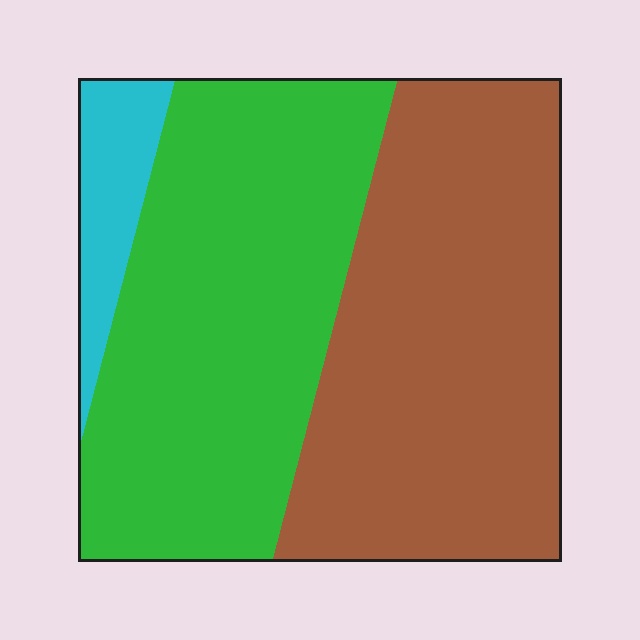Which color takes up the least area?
Cyan, at roughly 10%.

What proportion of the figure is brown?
Brown covers roughly 45% of the figure.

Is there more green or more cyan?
Green.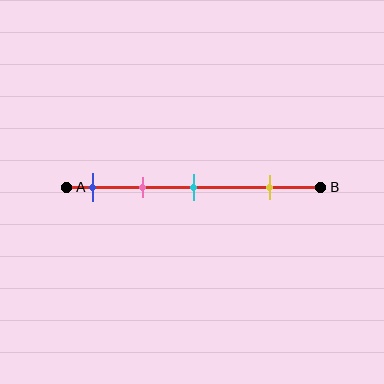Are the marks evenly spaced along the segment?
No, the marks are not evenly spaced.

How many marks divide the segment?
There are 4 marks dividing the segment.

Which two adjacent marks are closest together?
The blue and pink marks are the closest adjacent pair.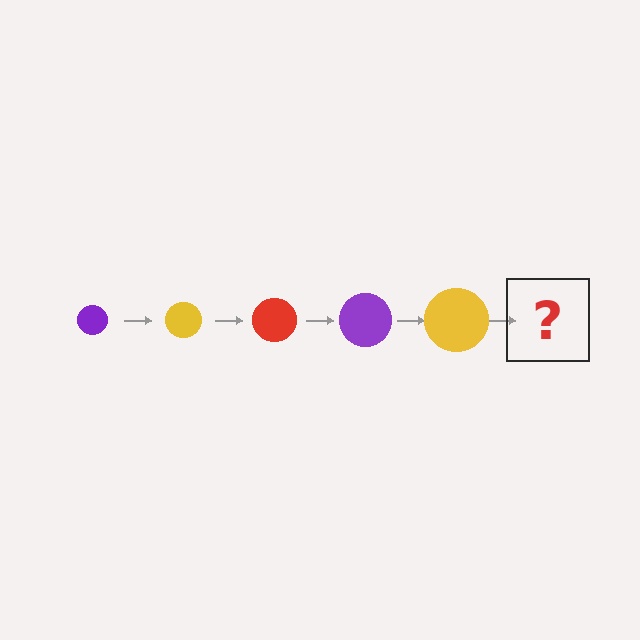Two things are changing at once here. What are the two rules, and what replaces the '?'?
The two rules are that the circle grows larger each step and the color cycles through purple, yellow, and red. The '?' should be a red circle, larger than the previous one.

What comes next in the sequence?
The next element should be a red circle, larger than the previous one.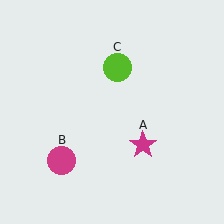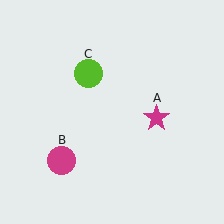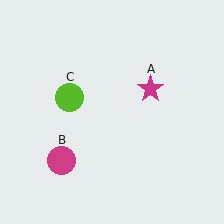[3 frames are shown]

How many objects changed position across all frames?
2 objects changed position: magenta star (object A), lime circle (object C).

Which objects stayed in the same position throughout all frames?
Magenta circle (object B) remained stationary.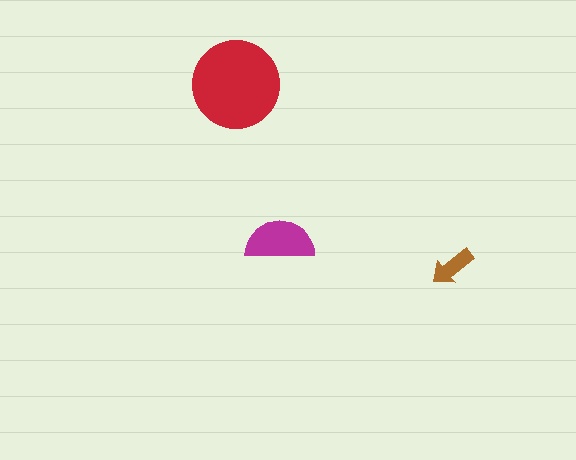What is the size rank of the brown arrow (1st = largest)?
3rd.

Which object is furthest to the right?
The brown arrow is rightmost.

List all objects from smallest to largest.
The brown arrow, the magenta semicircle, the red circle.